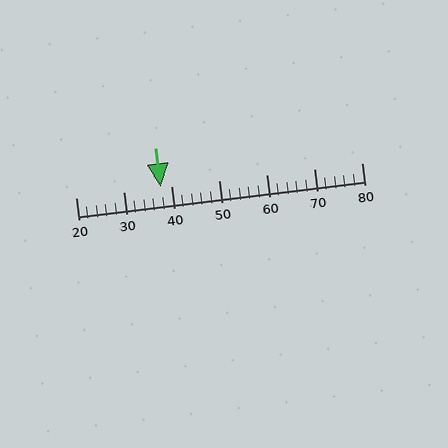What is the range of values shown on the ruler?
The ruler shows values from 20 to 80.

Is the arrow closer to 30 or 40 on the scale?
The arrow is closer to 40.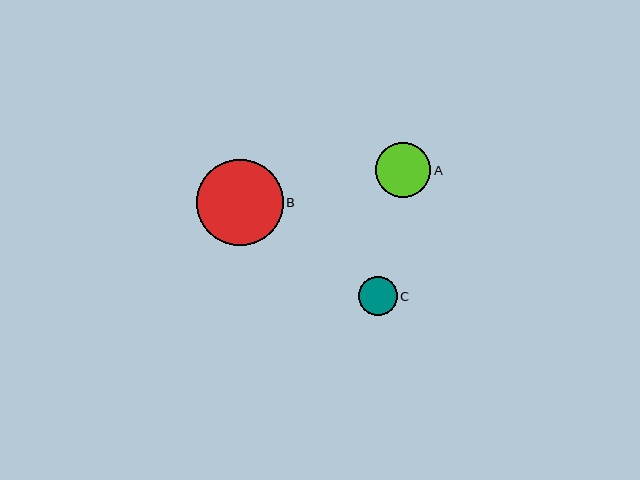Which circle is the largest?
Circle B is the largest with a size of approximately 87 pixels.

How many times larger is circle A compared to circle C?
Circle A is approximately 1.4 times the size of circle C.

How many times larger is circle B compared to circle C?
Circle B is approximately 2.2 times the size of circle C.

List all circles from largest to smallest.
From largest to smallest: B, A, C.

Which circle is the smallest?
Circle C is the smallest with a size of approximately 39 pixels.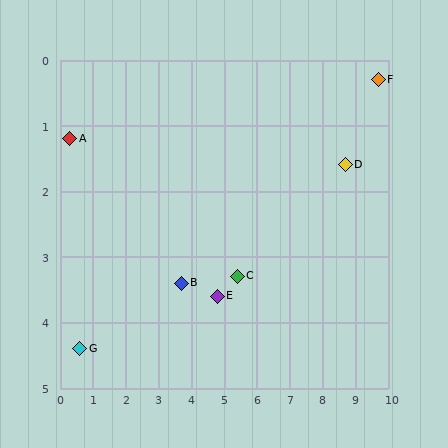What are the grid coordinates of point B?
Point B is at approximately (3.7, 3.4).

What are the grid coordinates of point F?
Point F is at approximately (9.7, 0.3).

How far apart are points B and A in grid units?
Points B and A are about 4.0 grid units apart.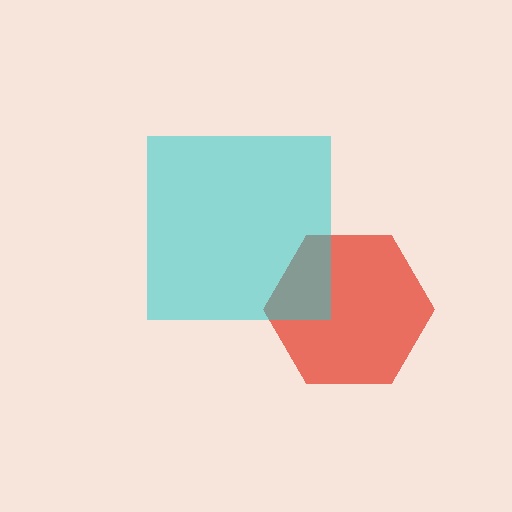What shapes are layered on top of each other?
The layered shapes are: a red hexagon, a cyan square.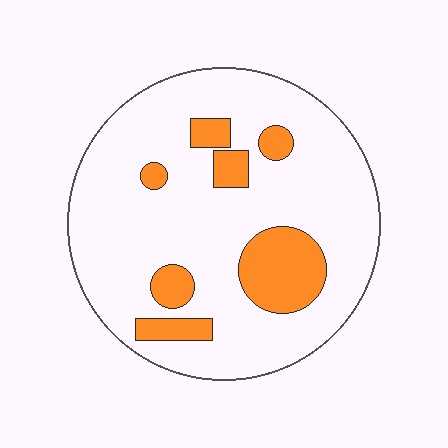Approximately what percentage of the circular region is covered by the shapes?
Approximately 20%.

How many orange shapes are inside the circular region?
7.